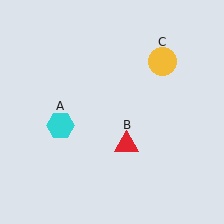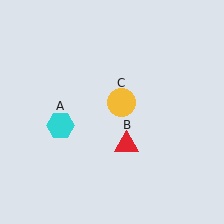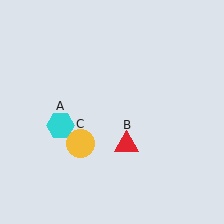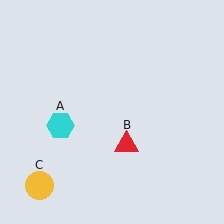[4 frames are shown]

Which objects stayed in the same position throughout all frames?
Cyan hexagon (object A) and red triangle (object B) remained stationary.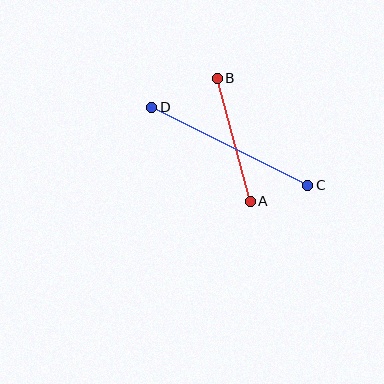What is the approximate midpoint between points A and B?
The midpoint is at approximately (234, 140) pixels.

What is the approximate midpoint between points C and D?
The midpoint is at approximately (230, 146) pixels.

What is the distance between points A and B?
The distance is approximately 127 pixels.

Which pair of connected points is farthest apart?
Points C and D are farthest apart.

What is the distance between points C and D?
The distance is approximately 175 pixels.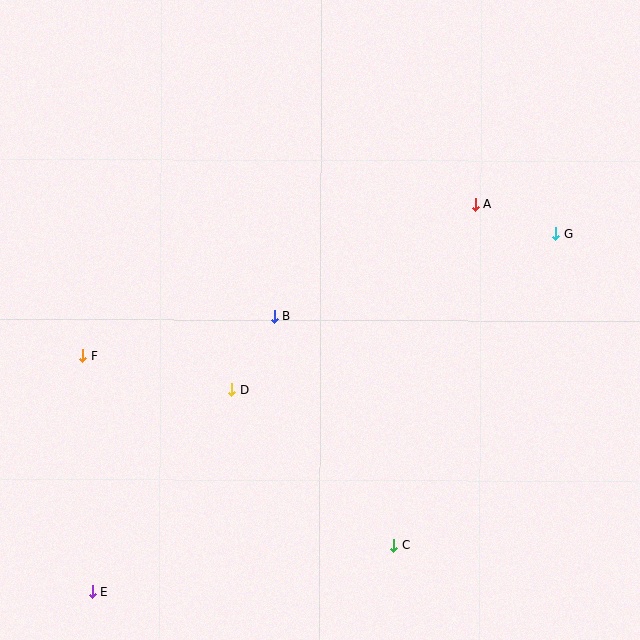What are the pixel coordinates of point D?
Point D is at (231, 389).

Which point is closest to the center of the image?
Point B at (274, 316) is closest to the center.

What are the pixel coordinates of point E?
Point E is at (93, 592).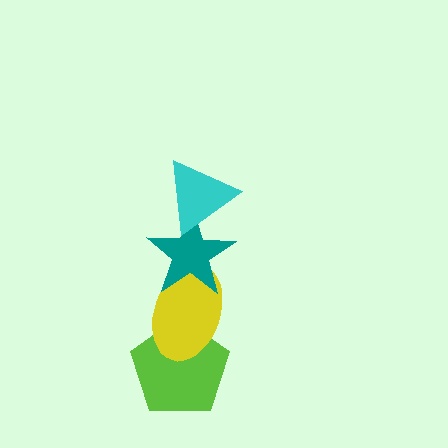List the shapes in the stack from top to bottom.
From top to bottom: the cyan triangle, the teal star, the yellow ellipse, the lime pentagon.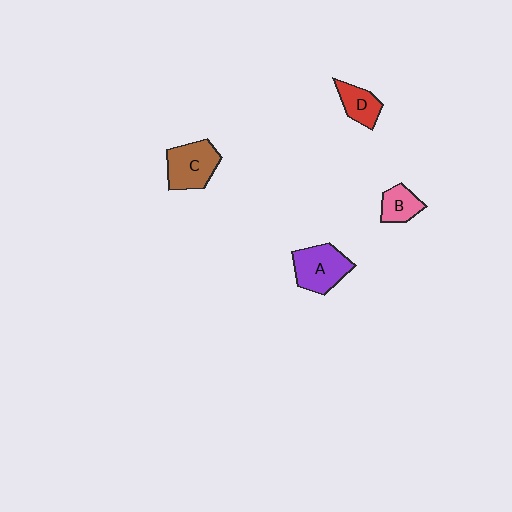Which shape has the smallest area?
Shape B (pink).